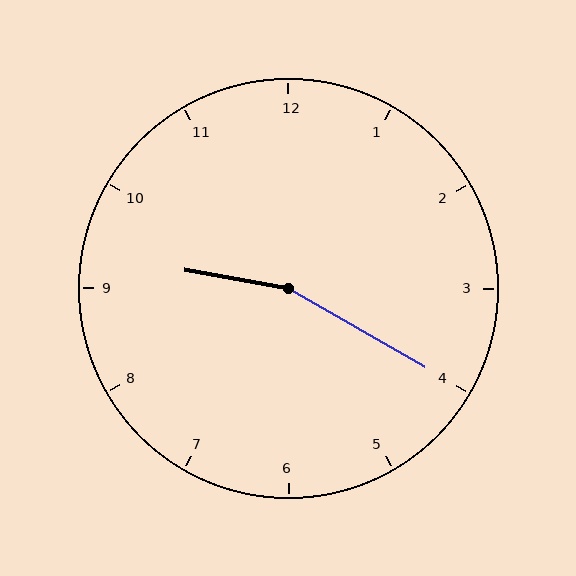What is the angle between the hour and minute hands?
Approximately 160 degrees.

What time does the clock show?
9:20.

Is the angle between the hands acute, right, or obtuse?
It is obtuse.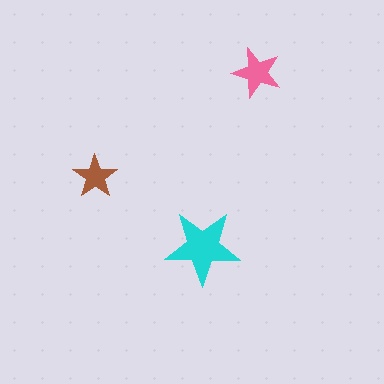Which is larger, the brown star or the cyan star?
The cyan one.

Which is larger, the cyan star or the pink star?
The cyan one.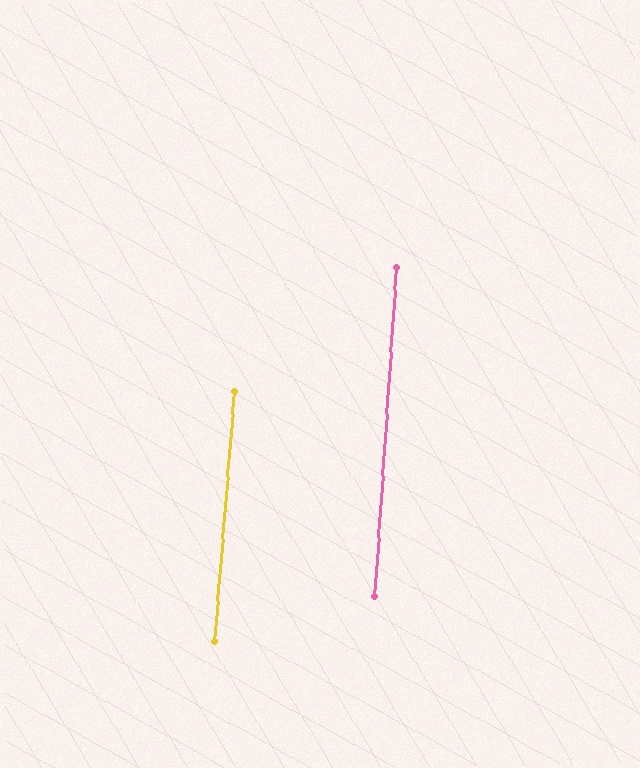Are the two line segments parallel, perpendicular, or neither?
Parallel — their directions differ by only 0.9°.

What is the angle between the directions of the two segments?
Approximately 1 degree.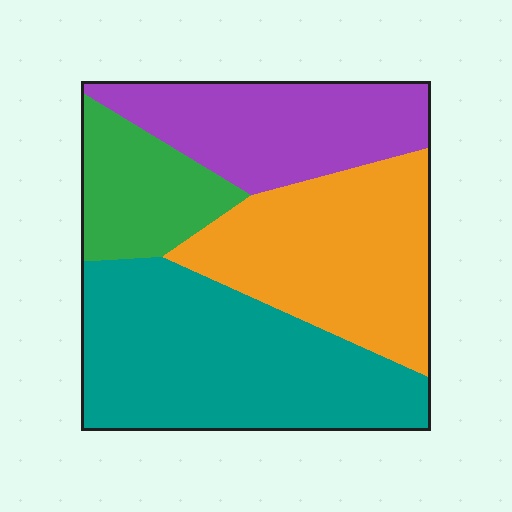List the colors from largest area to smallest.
From largest to smallest: teal, orange, purple, green.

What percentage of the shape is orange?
Orange covers about 30% of the shape.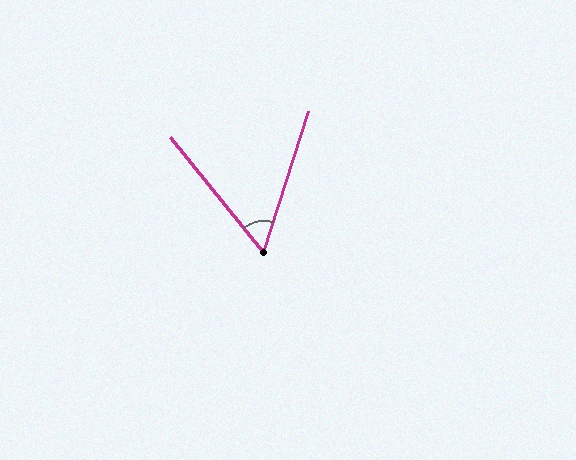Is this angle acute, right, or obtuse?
It is acute.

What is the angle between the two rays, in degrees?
Approximately 56 degrees.